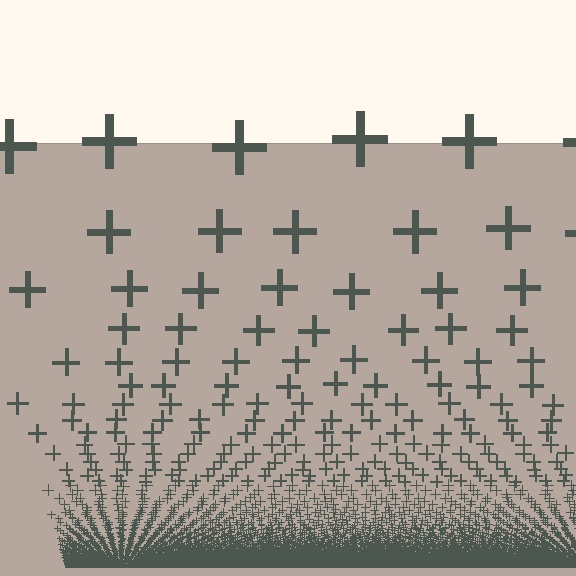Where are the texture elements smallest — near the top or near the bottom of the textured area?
Near the bottom.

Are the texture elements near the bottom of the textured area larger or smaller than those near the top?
Smaller. The gradient is inverted — elements near the bottom are smaller and denser.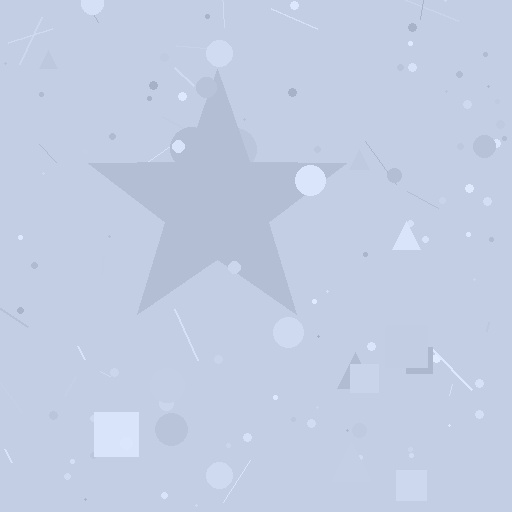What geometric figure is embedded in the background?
A star is embedded in the background.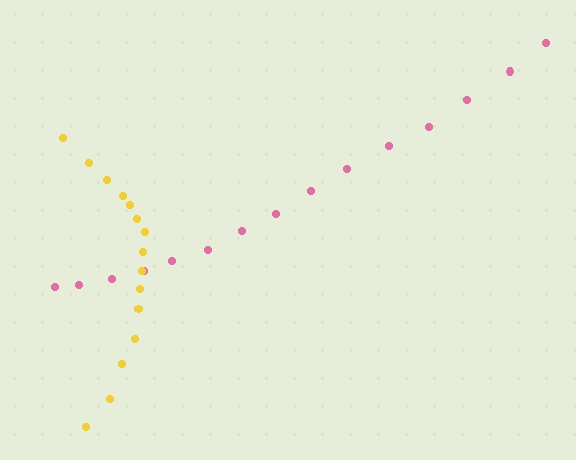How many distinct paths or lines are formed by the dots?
There are 2 distinct paths.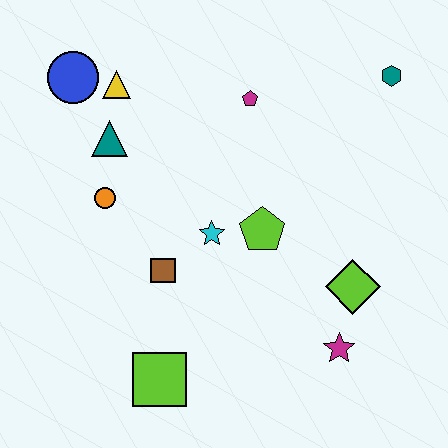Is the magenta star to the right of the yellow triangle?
Yes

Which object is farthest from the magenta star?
The blue circle is farthest from the magenta star.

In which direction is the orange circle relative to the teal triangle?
The orange circle is below the teal triangle.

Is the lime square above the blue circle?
No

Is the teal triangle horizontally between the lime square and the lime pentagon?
No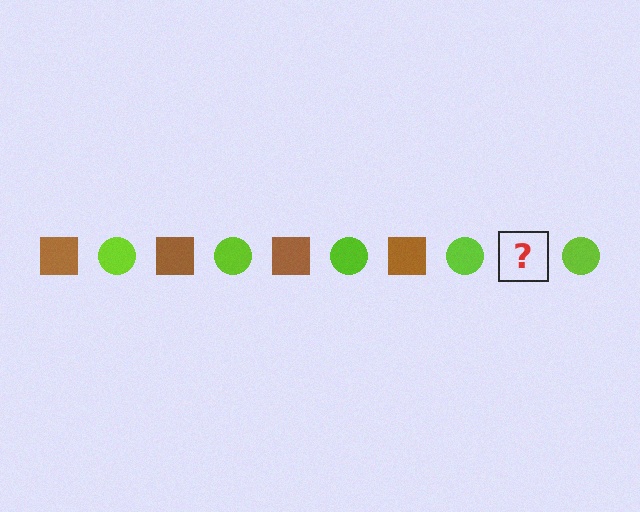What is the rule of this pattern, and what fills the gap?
The rule is that the pattern alternates between brown square and lime circle. The gap should be filled with a brown square.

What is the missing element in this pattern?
The missing element is a brown square.